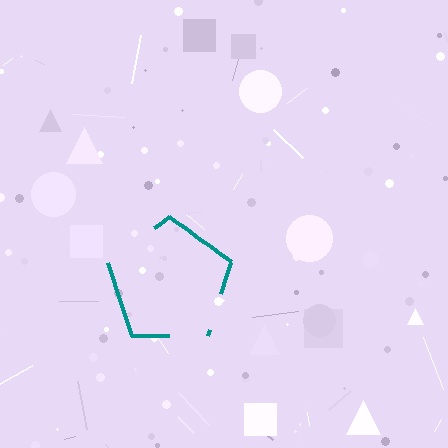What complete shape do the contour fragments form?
The contour fragments form a pentagon.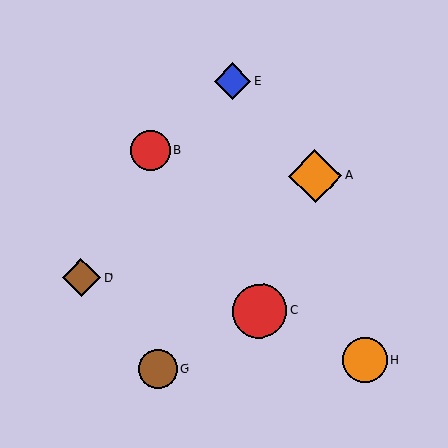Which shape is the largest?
The red circle (labeled C) is the largest.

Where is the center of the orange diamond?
The center of the orange diamond is at (315, 176).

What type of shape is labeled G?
Shape G is a brown circle.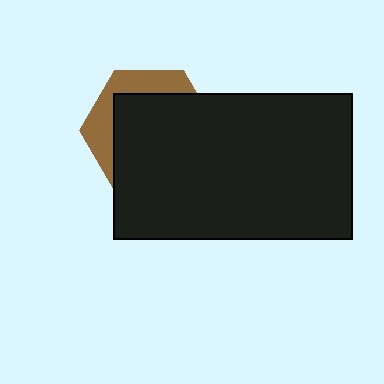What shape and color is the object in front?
The object in front is a black rectangle.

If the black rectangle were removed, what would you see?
You would see the complete brown hexagon.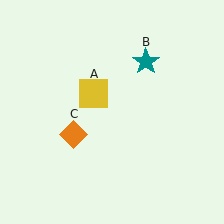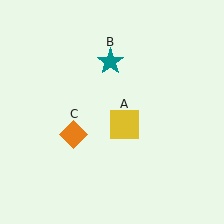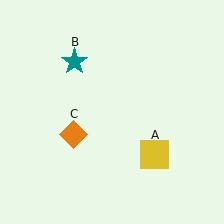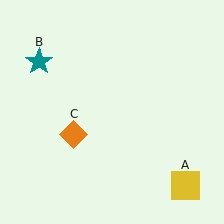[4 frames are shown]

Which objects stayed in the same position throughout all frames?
Orange diamond (object C) remained stationary.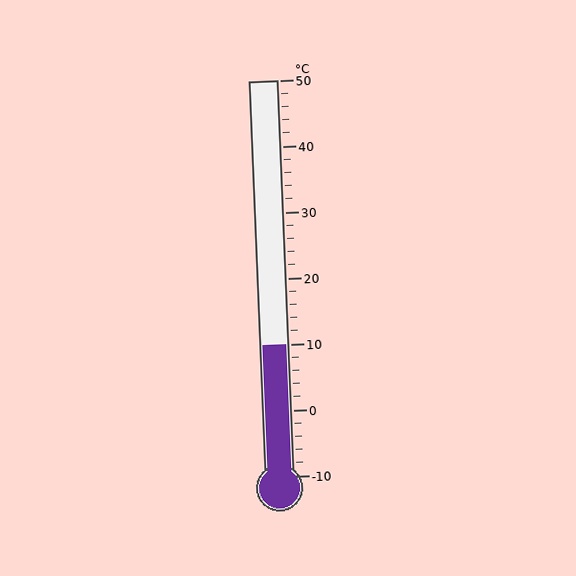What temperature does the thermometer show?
The thermometer shows approximately 10°C.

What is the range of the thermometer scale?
The thermometer scale ranges from -10°C to 50°C.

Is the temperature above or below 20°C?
The temperature is below 20°C.